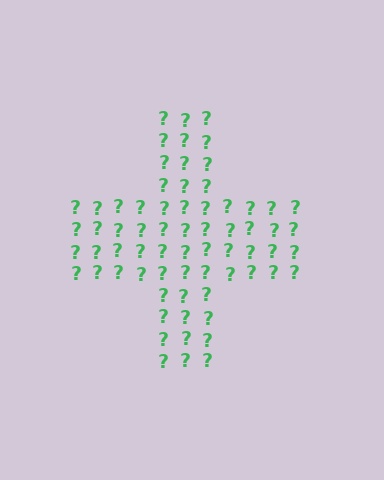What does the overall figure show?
The overall figure shows a cross.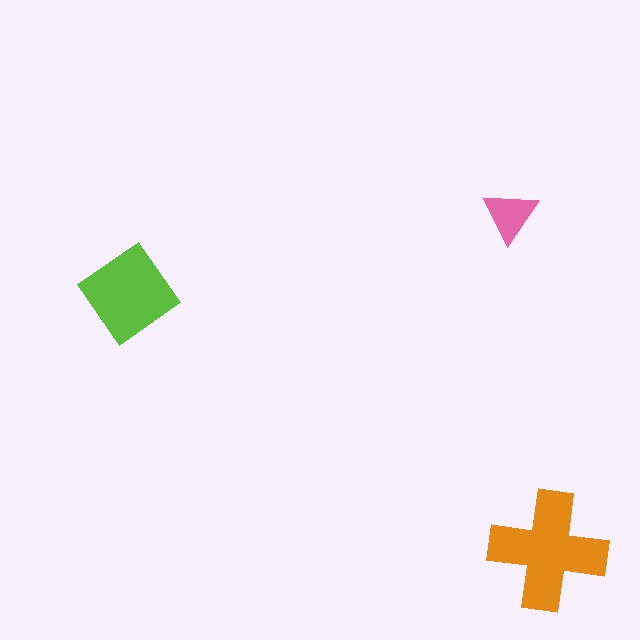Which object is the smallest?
The pink triangle.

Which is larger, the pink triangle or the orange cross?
The orange cross.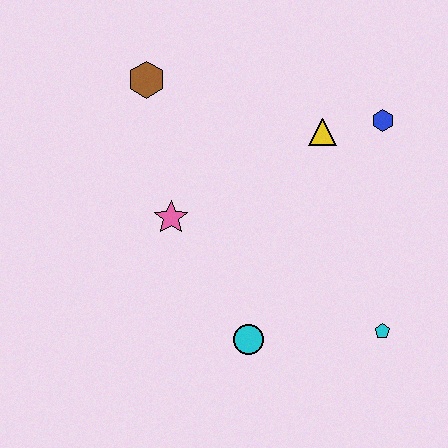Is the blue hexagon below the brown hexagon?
Yes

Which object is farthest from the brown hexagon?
The cyan pentagon is farthest from the brown hexagon.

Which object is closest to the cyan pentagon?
The cyan circle is closest to the cyan pentagon.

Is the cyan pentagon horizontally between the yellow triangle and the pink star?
No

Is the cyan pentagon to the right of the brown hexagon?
Yes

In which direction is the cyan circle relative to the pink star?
The cyan circle is below the pink star.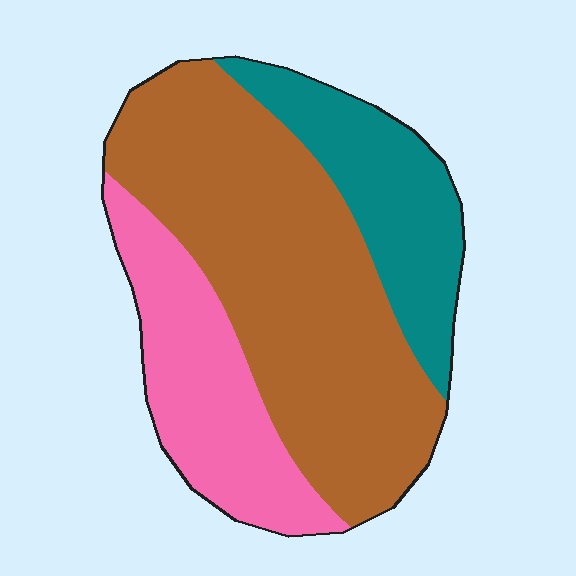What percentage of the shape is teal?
Teal takes up less than a quarter of the shape.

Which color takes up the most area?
Brown, at roughly 55%.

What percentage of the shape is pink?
Pink takes up between a sixth and a third of the shape.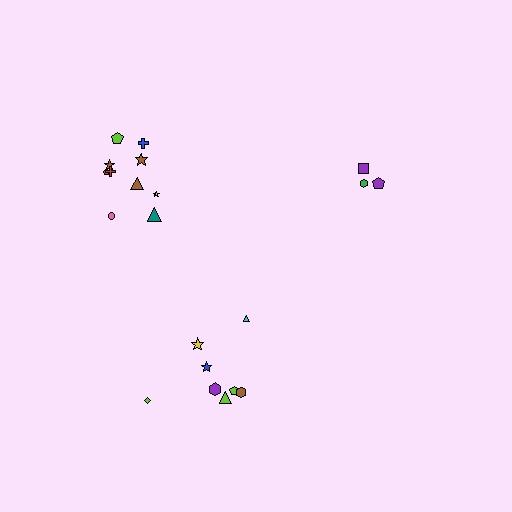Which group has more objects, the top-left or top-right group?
The top-left group.